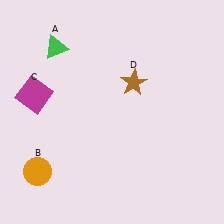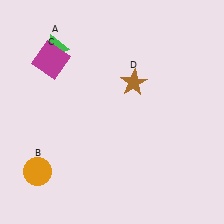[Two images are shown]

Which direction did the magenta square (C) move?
The magenta square (C) moved up.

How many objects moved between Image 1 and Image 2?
1 object moved between the two images.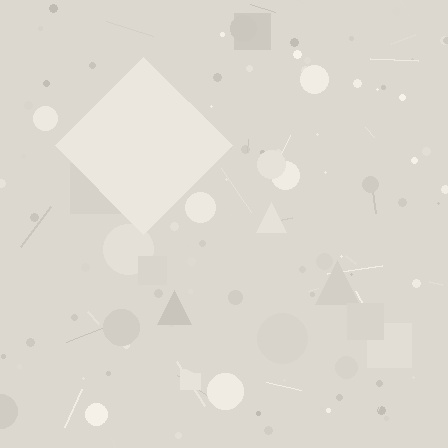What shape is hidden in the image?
A diamond is hidden in the image.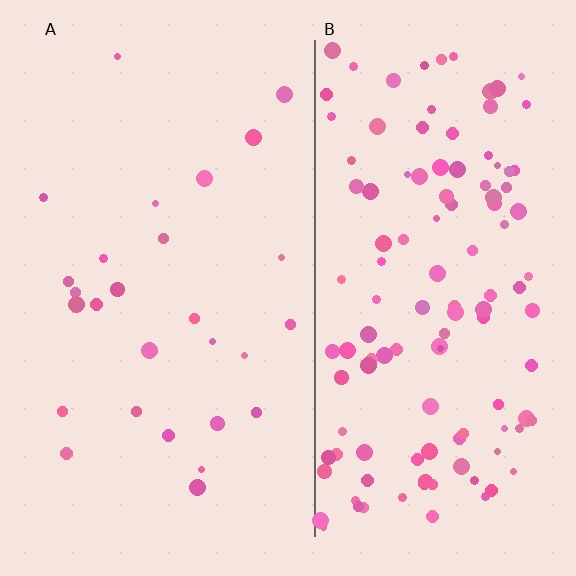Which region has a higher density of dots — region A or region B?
B (the right).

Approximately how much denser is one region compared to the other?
Approximately 4.5× — region B over region A.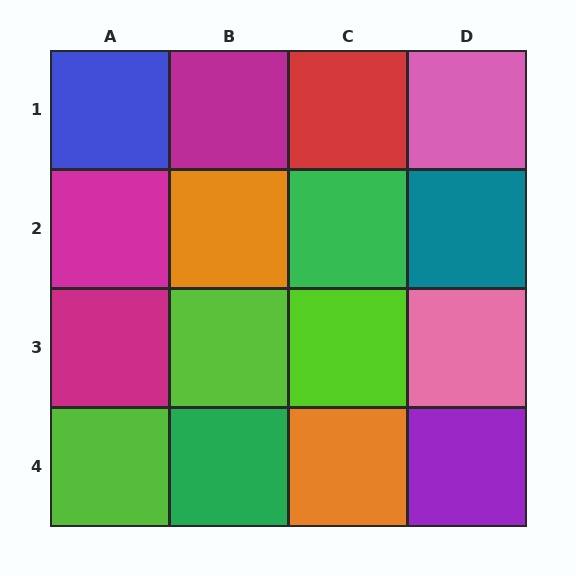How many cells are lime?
3 cells are lime.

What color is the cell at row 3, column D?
Pink.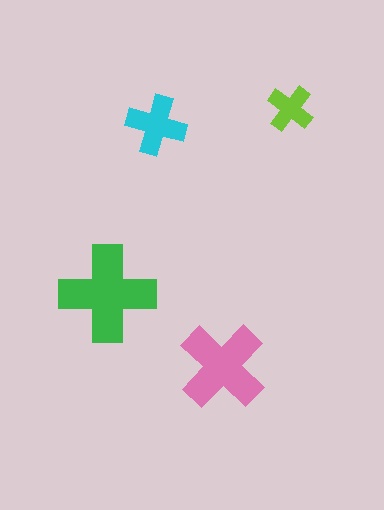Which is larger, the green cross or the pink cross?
The green one.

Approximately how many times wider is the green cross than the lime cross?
About 2 times wider.